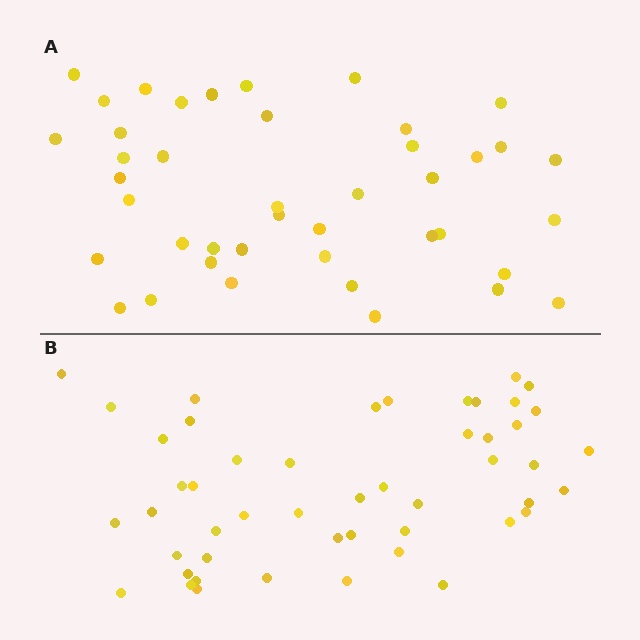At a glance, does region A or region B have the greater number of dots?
Region B (the bottom region) has more dots.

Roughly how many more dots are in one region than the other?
Region B has roughly 8 or so more dots than region A.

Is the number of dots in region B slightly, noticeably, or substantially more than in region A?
Region B has only slightly more — the two regions are fairly close. The ratio is roughly 1.2 to 1.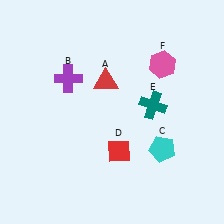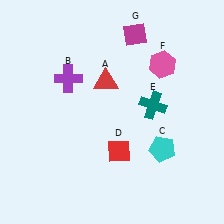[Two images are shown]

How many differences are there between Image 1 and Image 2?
There is 1 difference between the two images.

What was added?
A magenta diamond (G) was added in Image 2.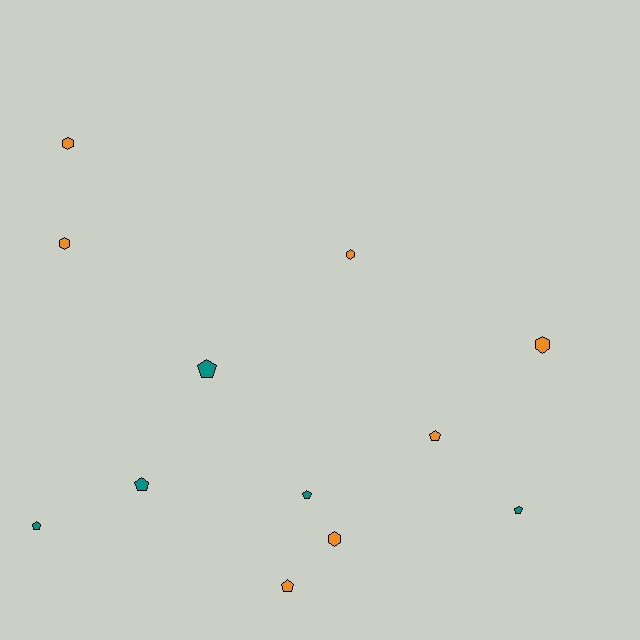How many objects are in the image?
There are 12 objects.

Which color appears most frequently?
Orange, with 7 objects.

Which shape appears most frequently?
Pentagon, with 7 objects.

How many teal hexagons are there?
There are no teal hexagons.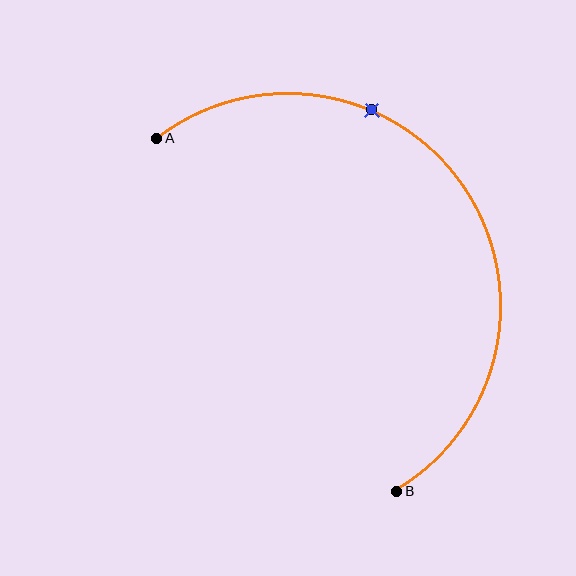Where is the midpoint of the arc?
The arc midpoint is the point on the curve farthest from the straight line joining A and B. It sits above and to the right of that line.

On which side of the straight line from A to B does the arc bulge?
The arc bulges above and to the right of the straight line connecting A and B.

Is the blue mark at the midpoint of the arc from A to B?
No. The blue mark lies on the arc but is closer to endpoint A. The arc midpoint would be at the point on the curve equidistant along the arc from both A and B.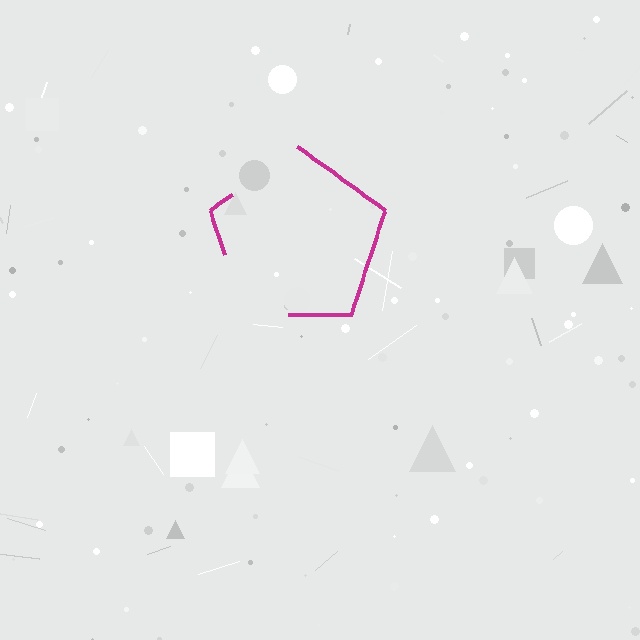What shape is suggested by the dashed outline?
The dashed outline suggests a pentagon.